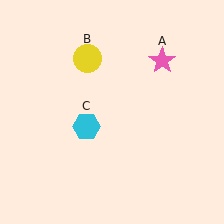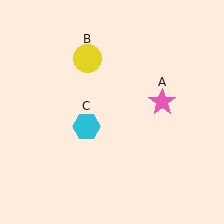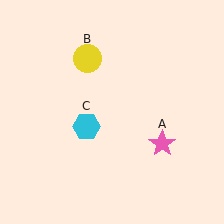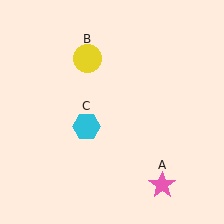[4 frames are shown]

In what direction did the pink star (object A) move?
The pink star (object A) moved down.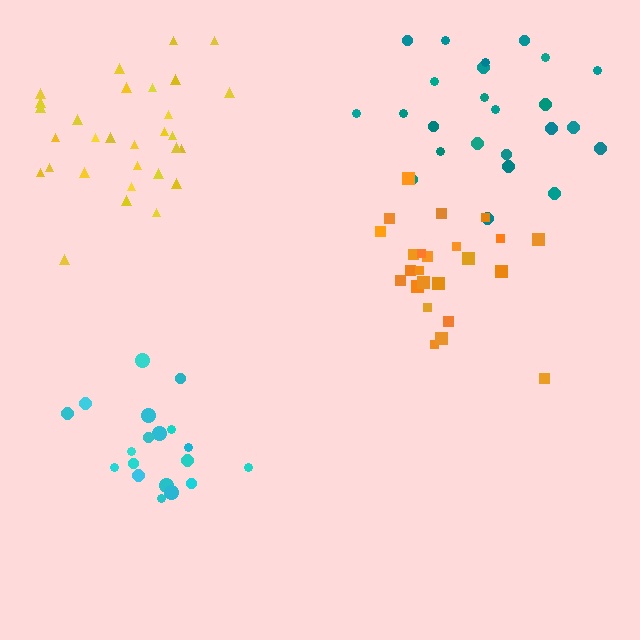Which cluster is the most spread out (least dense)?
Yellow.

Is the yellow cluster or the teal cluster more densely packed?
Teal.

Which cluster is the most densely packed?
Cyan.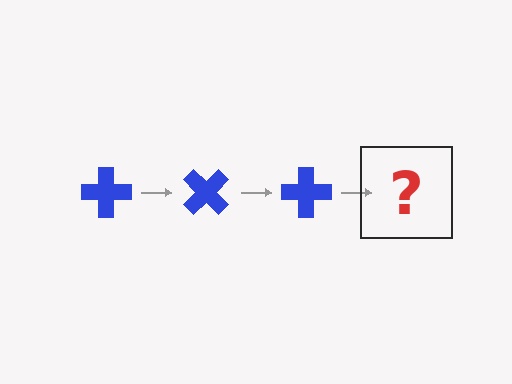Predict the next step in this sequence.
The next step is a blue cross rotated 135 degrees.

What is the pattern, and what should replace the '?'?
The pattern is that the cross rotates 45 degrees each step. The '?' should be a blue cross rotated 135 degrees.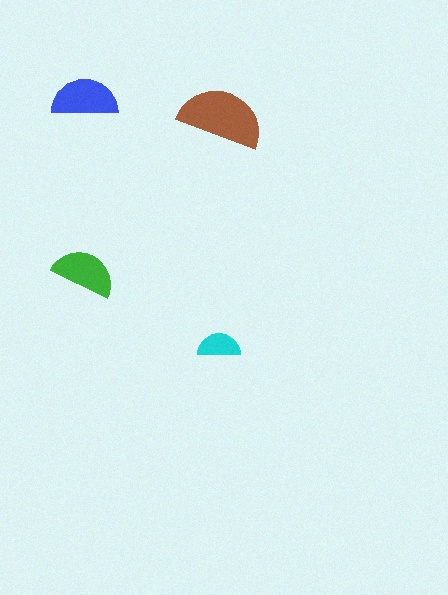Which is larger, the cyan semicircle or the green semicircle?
The green one.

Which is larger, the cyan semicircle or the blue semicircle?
The blue one.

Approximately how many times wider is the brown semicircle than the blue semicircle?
About 1.5 times wider.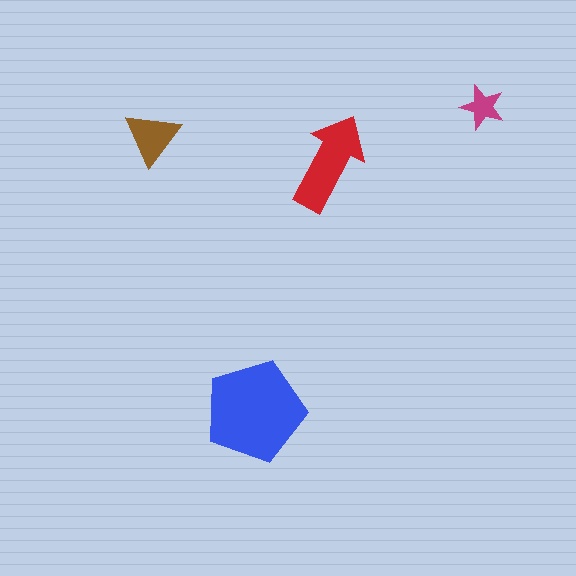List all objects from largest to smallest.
The blue pentagon, the red arrow, the brown triangle, the magenta star.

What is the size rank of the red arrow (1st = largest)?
2nd.